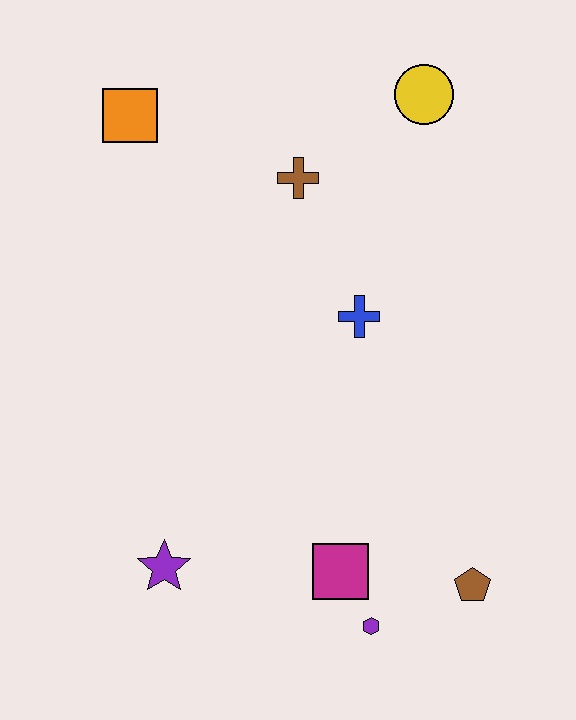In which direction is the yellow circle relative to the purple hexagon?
The yellow circle is above the purple hexagon.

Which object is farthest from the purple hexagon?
The orange square is farthest from the purple hexagon.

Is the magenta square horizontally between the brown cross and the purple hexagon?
Yes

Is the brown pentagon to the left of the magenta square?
No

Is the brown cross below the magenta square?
No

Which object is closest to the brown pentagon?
The purple hexagon is closest to the brown pentagon.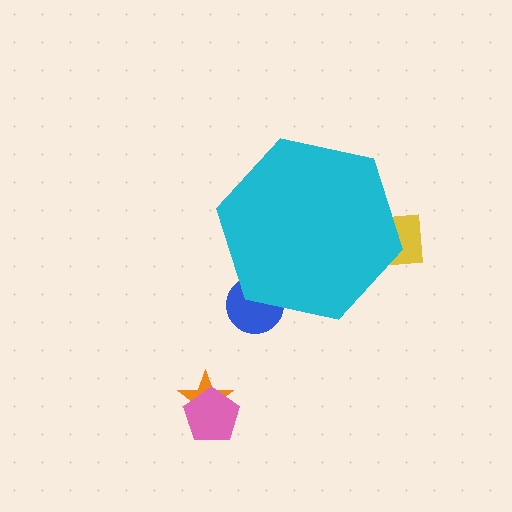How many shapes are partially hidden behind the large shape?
2 shapes are partially hidden.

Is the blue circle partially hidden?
Yes, the blue circle is partially hidden behind the cyan hexagon.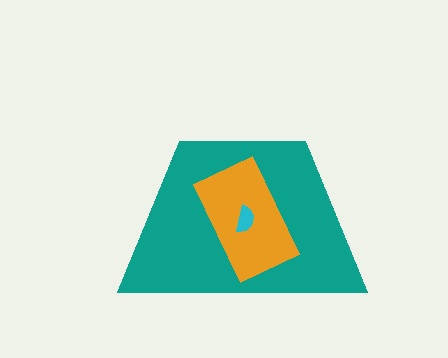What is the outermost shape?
The teal trapezoid.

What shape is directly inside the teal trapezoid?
The orange rectangle.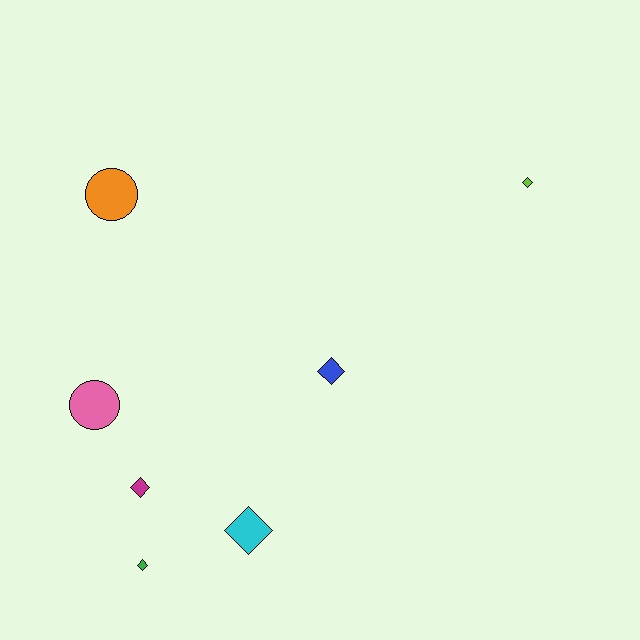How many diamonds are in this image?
There are 5 diamonds.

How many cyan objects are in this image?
There is 1 cyan object.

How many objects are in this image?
There are 7 objects.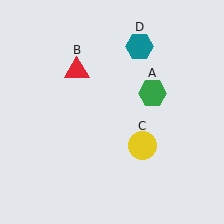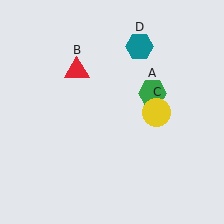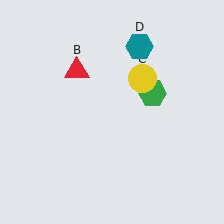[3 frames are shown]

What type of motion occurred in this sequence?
The yellow circle (object C) rotated counterclockwise around the center of the scene.